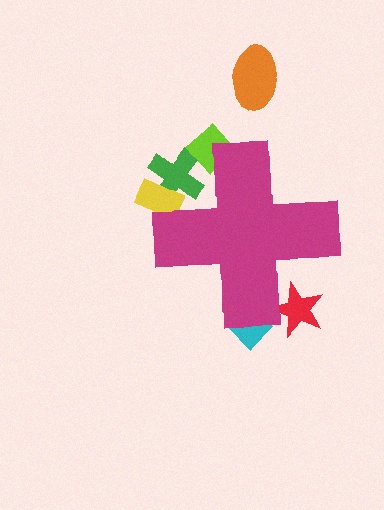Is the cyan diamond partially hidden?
Yes, the cyan diamond is partially hidden behind the magenta cross.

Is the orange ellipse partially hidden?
No, the orange ellipse is fully visible.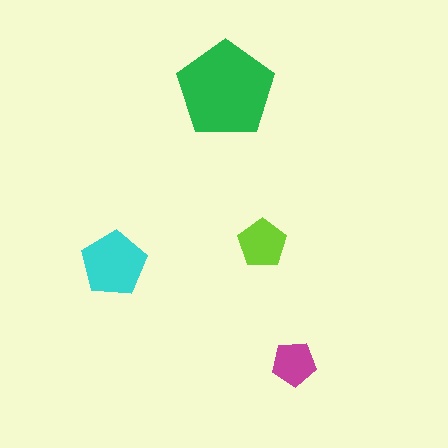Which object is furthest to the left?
The cyan pentagon is leftmost.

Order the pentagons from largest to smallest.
the green one, the cyan one, the lime one, the magenta one.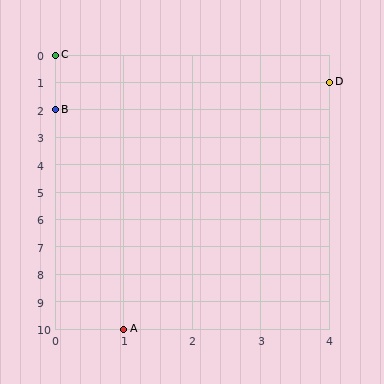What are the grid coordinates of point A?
Point A is at grid coordinates (1, 10).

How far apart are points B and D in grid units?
Points B and D are 4 columns and 1 row apart (about 4.1 grid units diagonally).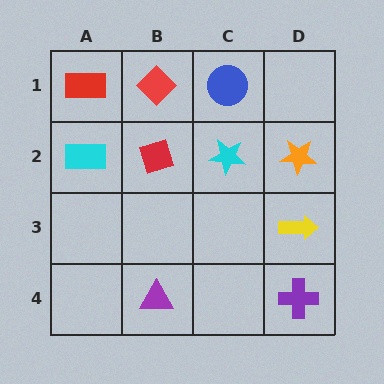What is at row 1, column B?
A red diamond.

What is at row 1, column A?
A red rectangle.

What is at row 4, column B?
A purple triangle.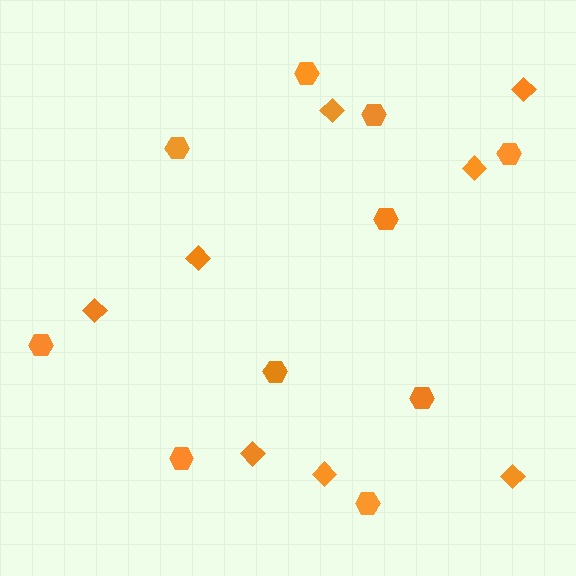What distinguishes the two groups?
There are 2 groups: one group of hexagons (10) and one group of diamonds (8).